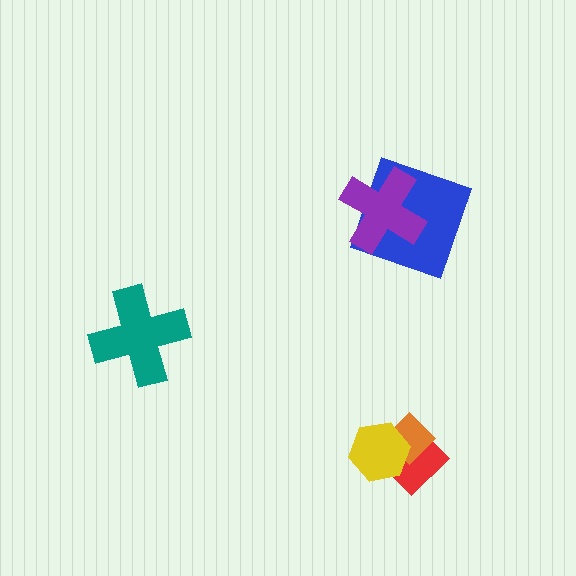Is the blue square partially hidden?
Yes, it is partially covered by another shape.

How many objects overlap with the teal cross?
0 objects overlap with the teal cross.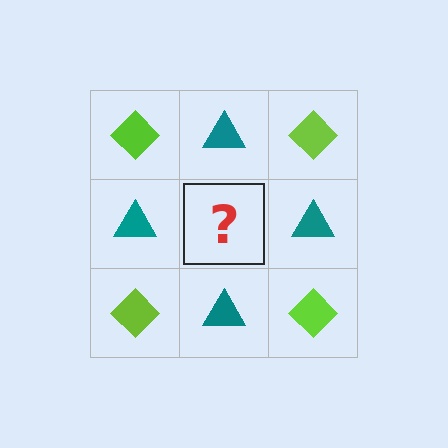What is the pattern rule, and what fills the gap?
The rule is that it alternates lime diamond and teal triangle in a checkerboard pattern. The gap should be filled with a lime diamond.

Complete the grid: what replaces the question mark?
The question mark should be replaced with a lime diamond.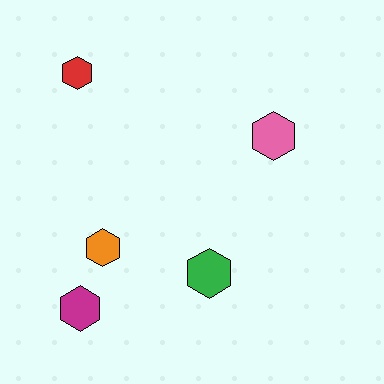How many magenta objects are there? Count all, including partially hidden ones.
There is 1 magenta object.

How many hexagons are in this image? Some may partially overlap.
There are 5 hexagons.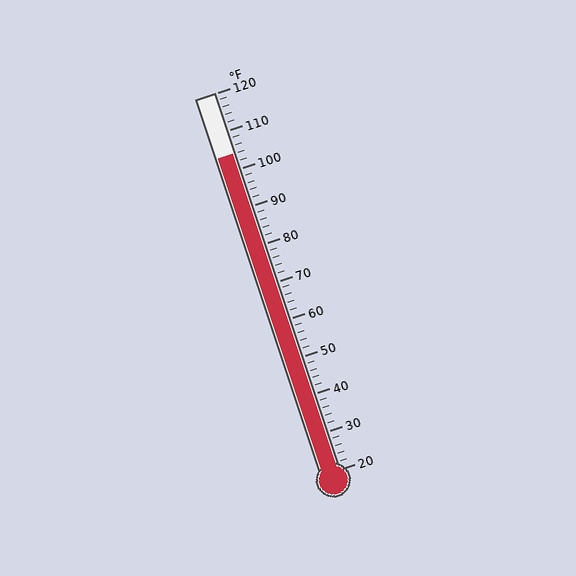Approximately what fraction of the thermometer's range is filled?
The thermometer is filled to approximately 85% of its range.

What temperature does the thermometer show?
The thermometer shows approximately 104°F.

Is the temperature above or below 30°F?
The temperature is above 30°F.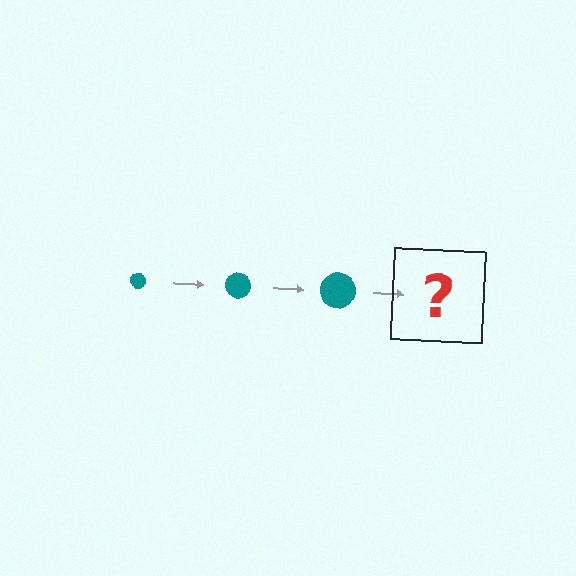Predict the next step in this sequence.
The next step is a teal circle, larger than the previous one.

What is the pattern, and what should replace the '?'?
The pattern is that the circle gets progressively larger each step. The '?' should be a teal circle, larger than the previous one.